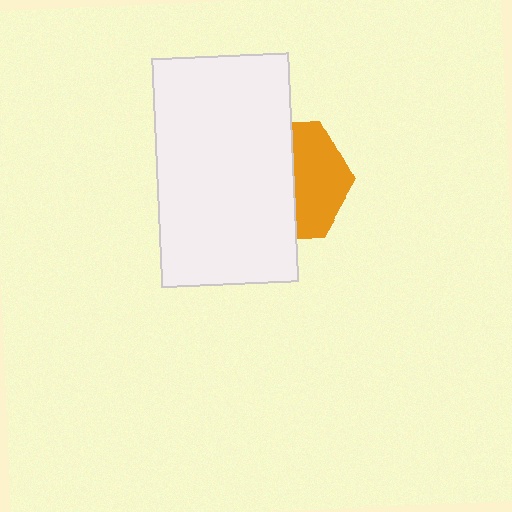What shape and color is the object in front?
The object in front is a white rectangle.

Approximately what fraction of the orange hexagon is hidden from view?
Roughly 55% of the orange hexagon is hidden behind the white rectangle.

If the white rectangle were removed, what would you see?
You would see the complete orange hexagon.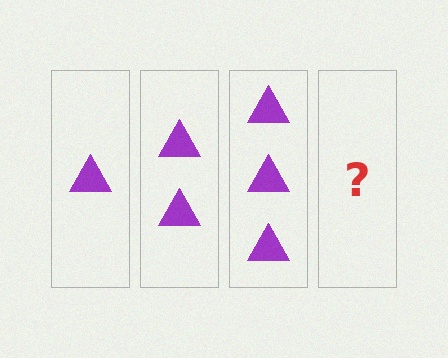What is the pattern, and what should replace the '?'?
The pattern is that each step adds one more triangle. The '?' should be 4 triangles.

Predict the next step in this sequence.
The next step is 4 triangles.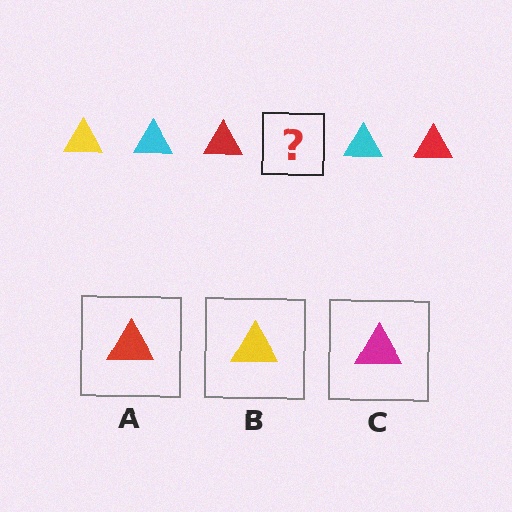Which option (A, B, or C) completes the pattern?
B.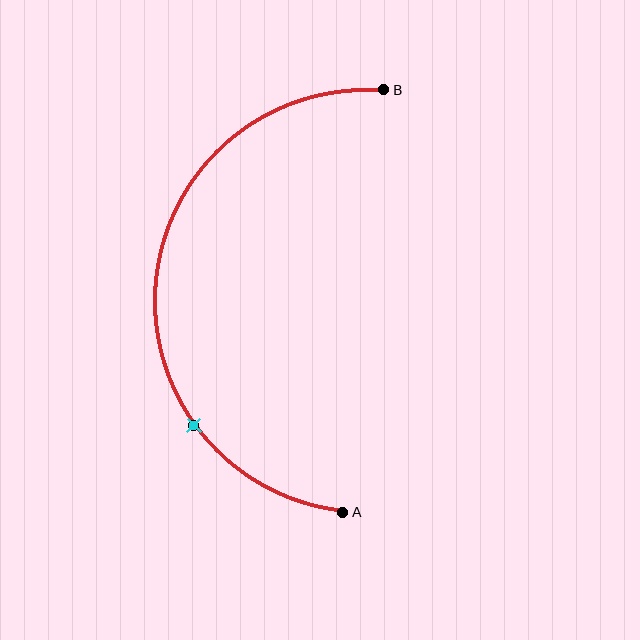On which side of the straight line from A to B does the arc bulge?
The arc bulges to the left of the straight line connecting A and B.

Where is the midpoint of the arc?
The arc midpoint is the point on the curve farthest from the straight line joining A and B. It sits to the left of that line.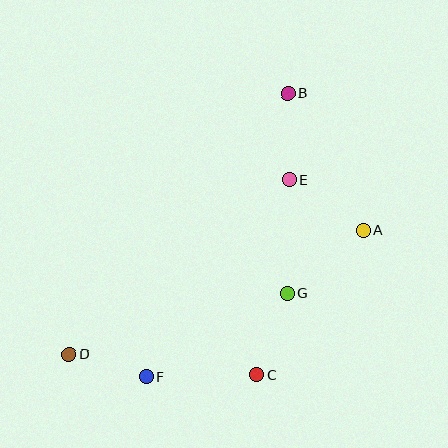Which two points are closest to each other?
Points D and F are closest to each other.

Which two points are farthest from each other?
Points B and D are farthest from each other.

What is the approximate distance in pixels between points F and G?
The distance between F and G is approximately 163 pixels.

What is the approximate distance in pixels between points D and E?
The distance between D and E is approximately 281 pixels.